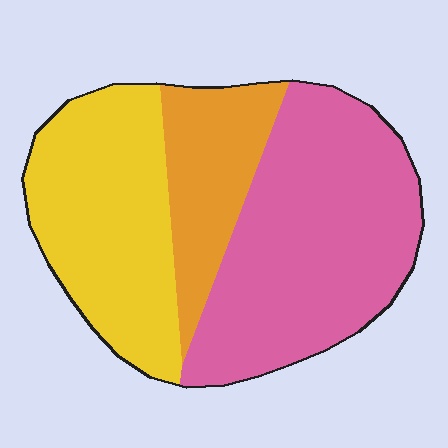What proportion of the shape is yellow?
Yellow covers about 35% of the shape.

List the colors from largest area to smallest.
From largest to smallest: pink, yellow, orange.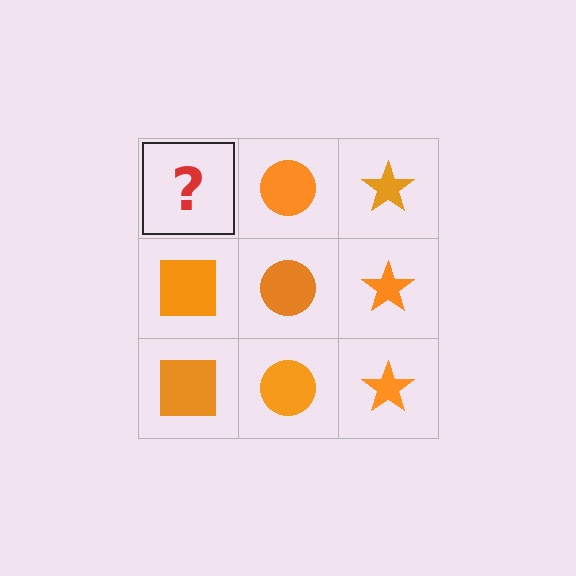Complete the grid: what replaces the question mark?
The question mark should be replaced with an orange square.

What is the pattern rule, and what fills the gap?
The rule is that each column has a consistent shape. The gap should be filled with an orange square.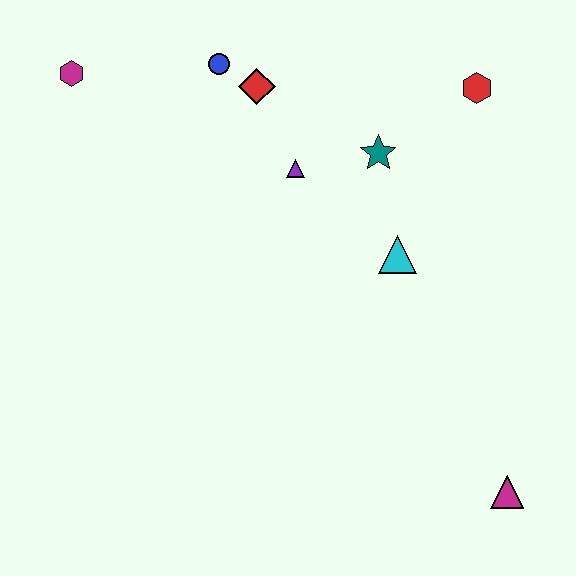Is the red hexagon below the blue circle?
Yes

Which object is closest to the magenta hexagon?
The blue circle is closest to the magenta hexagon.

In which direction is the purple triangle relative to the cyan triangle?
The purple triangle is to the left of the cyan triangle.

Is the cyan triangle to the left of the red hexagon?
Yes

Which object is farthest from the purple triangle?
The magenta triangle is farthest from the purple triangle.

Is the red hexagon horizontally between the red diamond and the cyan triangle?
No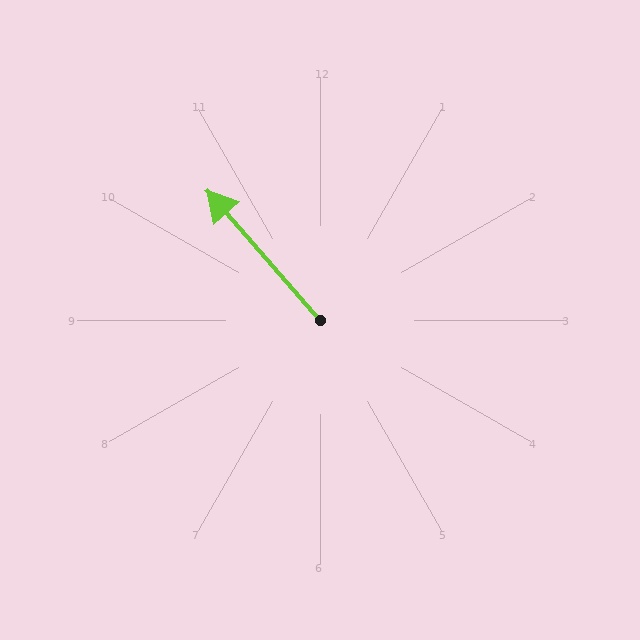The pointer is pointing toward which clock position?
Roughly 11 o'clock.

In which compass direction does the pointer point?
Northwest.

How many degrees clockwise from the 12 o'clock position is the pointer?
Approximately 319 degrees.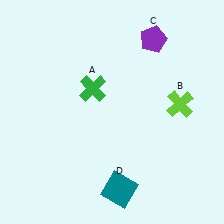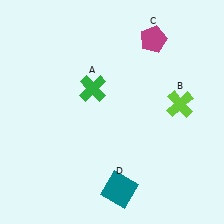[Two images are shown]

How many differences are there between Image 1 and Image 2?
There is 1 difference between the two images.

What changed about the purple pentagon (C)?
In Image 1, C is purple. In Image 2, it changed to magenta.